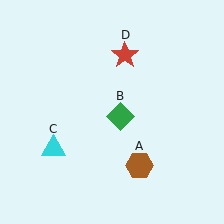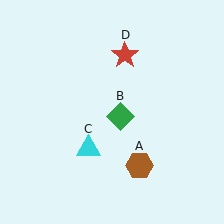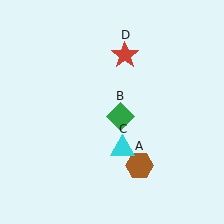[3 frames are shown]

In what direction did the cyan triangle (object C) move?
The cyan triangle (object C) moved right.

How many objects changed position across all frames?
1 object changed position: cyan triangle (object C).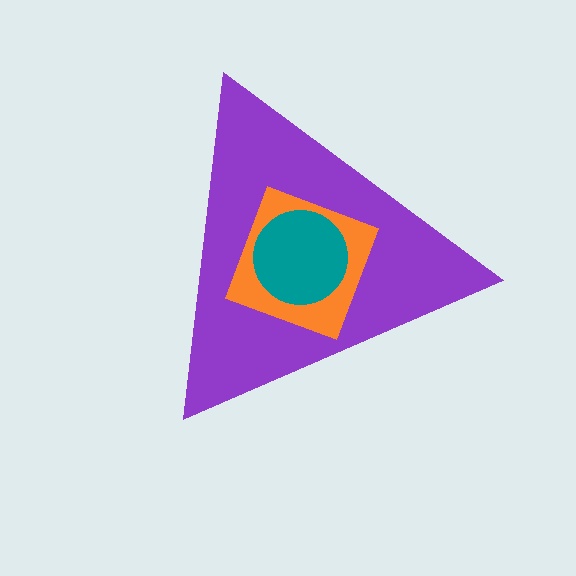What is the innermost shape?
The teal circle.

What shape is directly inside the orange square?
The teal circle.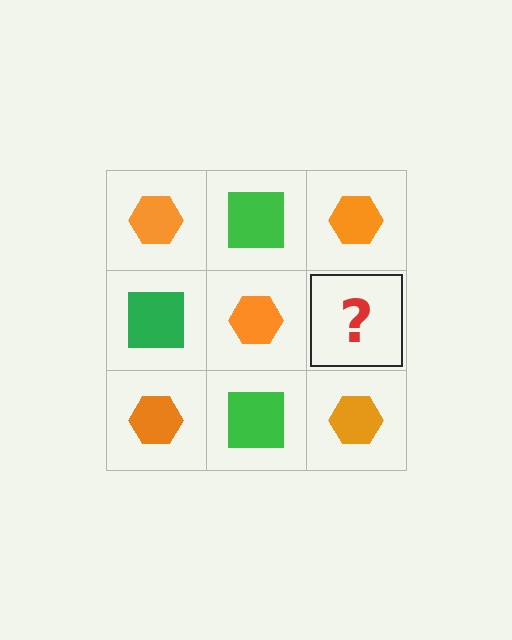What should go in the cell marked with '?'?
The missing cell should contain a green square.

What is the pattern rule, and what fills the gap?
The rule is that it alternates orange hexagon and green square in a checkerboard pattern. The gap should be filled with a green square.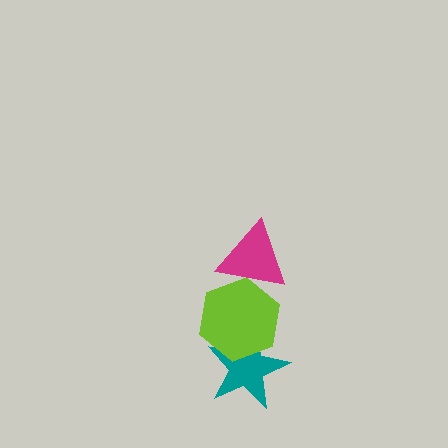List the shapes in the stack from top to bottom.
From top to bottom: the magenta triangle, the lime hexagon, the teal star.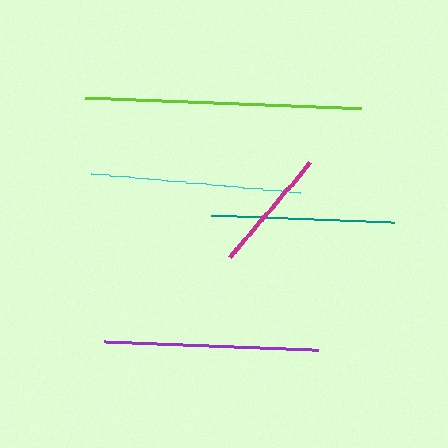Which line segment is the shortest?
The magenta line is the shortest at approximately 125 pixels.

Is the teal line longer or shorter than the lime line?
The lime line is longer than the teal line.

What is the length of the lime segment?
The lime segment is approximately 277 pixels long.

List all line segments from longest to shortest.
From longest to shortest: lime, purple, cyan, teal, magenta.